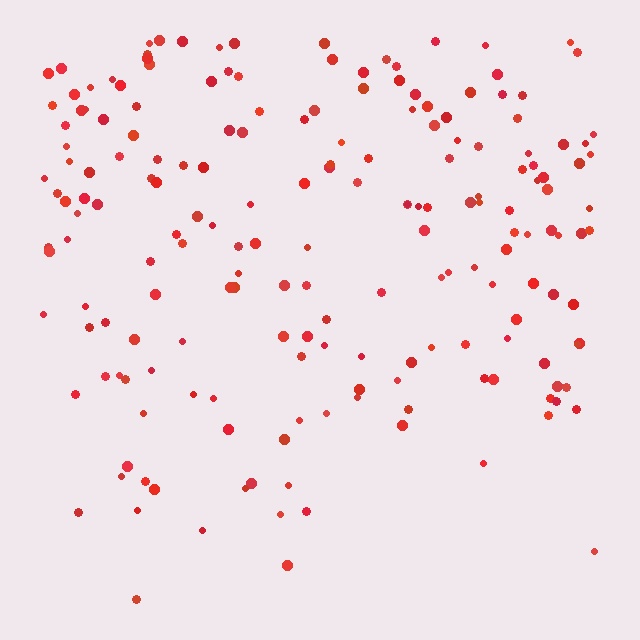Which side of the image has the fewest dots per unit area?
The bottom.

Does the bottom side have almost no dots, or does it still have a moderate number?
Still a moderate number, just noticeably fewer than the top.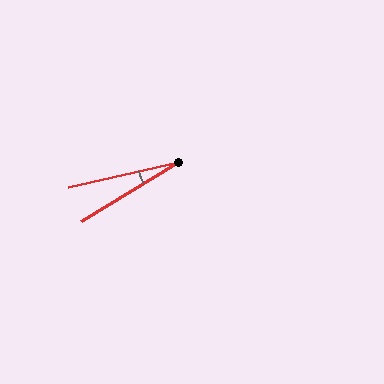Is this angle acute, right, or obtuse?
It is acute.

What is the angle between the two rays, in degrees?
Approximately 18 degrees.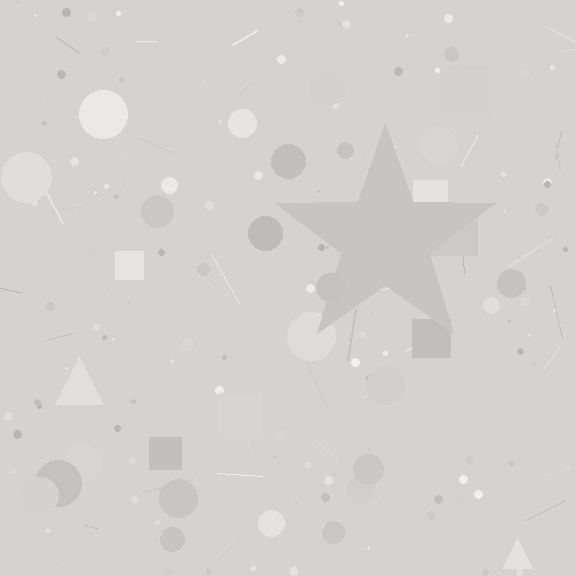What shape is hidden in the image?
A star is hidden in the image.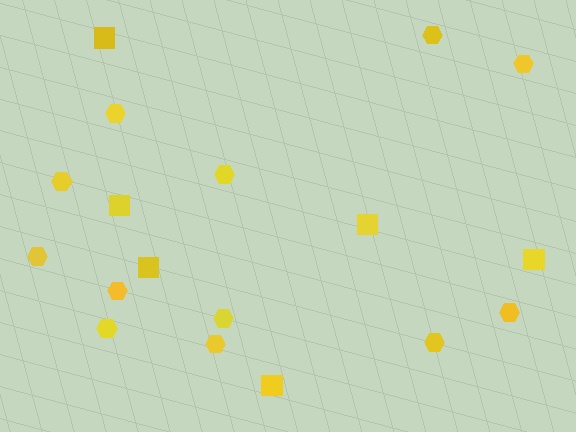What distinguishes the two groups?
There are 2 groups: one group of squares (6) and one group of hexagons (12).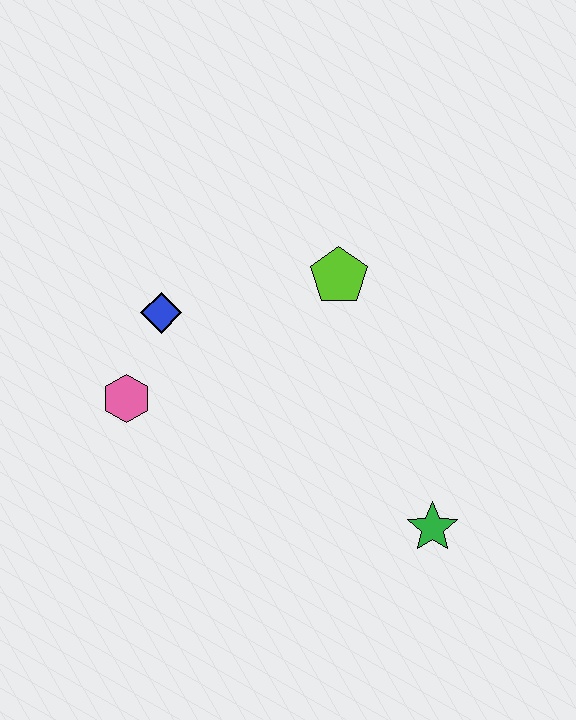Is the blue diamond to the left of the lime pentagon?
Yes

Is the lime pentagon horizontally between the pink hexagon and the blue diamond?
No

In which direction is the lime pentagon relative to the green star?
The lime pentagon is above the green star.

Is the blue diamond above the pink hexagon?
Yes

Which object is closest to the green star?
The lime pentagon is closest to the green star.